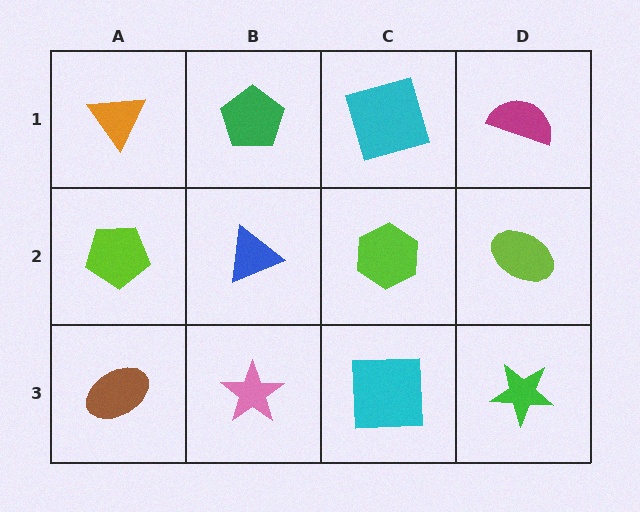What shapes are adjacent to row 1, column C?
A lime hexagon (row 2, column C), a green pentagon (row 1, column B), a magenta semicircle (row 1, column D).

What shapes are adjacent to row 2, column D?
A magenta semicircle (row 1, column D), a green star (row 3, column D), a lime hexagon (row 2, column C).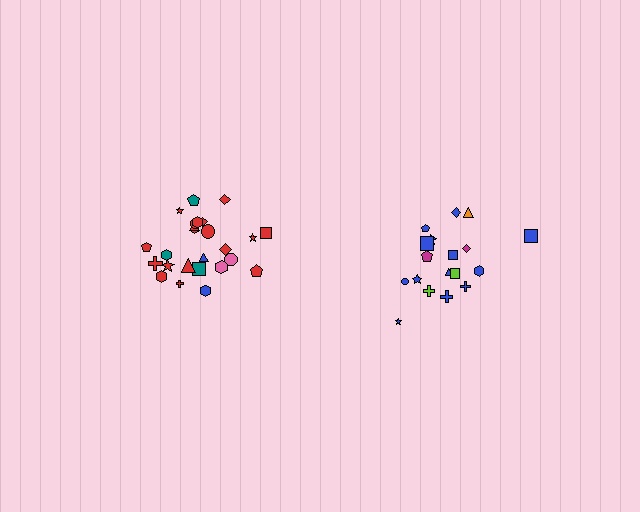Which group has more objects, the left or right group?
The left group.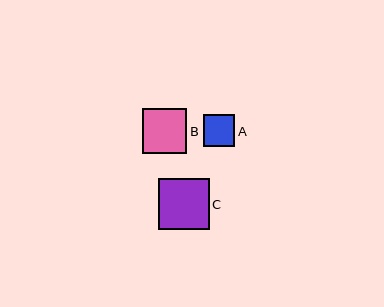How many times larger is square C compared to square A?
Square C is approximately 1.6 times the size of square A.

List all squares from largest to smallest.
From largest to smallest: C, B, A.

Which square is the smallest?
Square A is the smallest with a size of approximately 32 pixels.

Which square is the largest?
Square C is the largest with a size of approximately 51 pixels.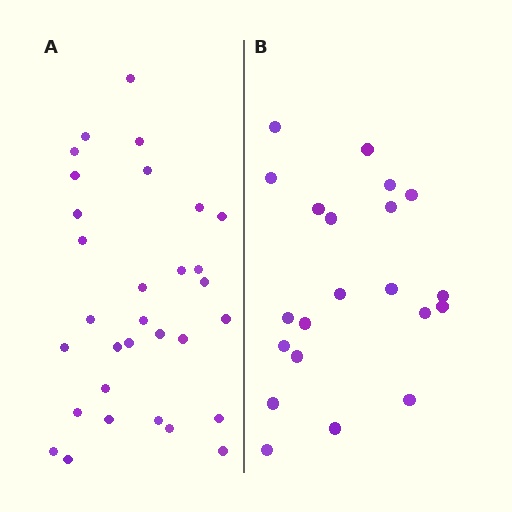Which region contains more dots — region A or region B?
Region A (the left region) has more dots.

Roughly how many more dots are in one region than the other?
Region A has roughly 10 or so more dots than region B.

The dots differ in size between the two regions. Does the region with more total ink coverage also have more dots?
No. Region B has more total ink coverage because its dots are larger, but region A actually contains more individual dots. Total area can be misleading — the number of items is what matters here.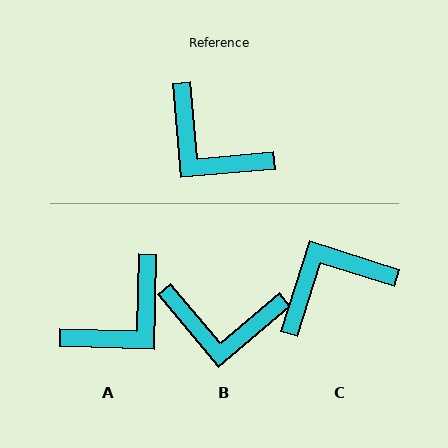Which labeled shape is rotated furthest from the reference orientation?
C, about 113 degrees away.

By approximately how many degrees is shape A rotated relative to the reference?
Approximately 84 degrees counter-clockwise.